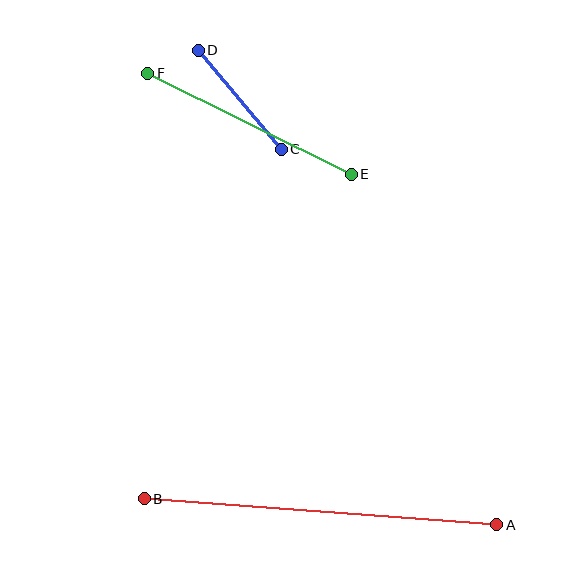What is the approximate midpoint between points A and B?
The midpoint is at approximately (320, 512) pixels.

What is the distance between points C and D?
The distance is approximately 130 pixels.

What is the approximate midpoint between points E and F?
The midpoint is at approximately (249, 124) pixels.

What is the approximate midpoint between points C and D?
The midpoint is at approximately (240, 100) pixels.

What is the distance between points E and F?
The distance is approximately 227 pixels.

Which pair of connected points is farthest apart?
Points A and B are farthest apart.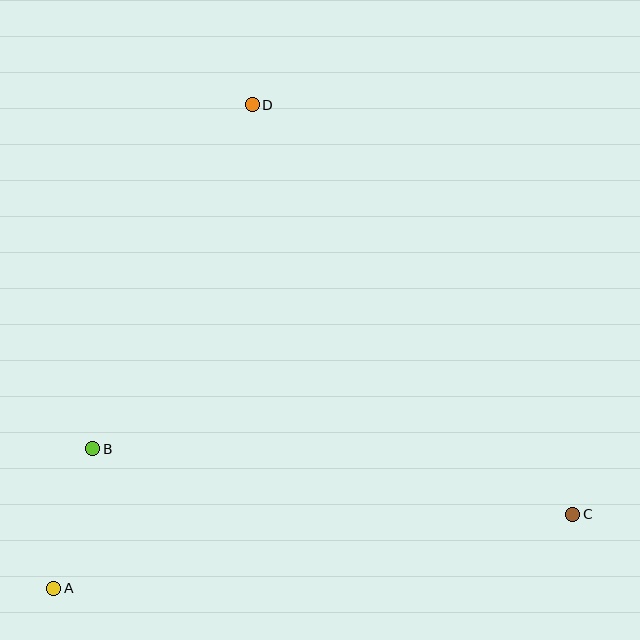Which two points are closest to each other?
Points A and B are closest to each other.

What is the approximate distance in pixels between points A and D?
The distance between A and D is approximately 523 pixels.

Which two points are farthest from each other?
Points A and C are farthest from each other.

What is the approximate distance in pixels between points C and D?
The distance between C and D is approximately 520 pixels.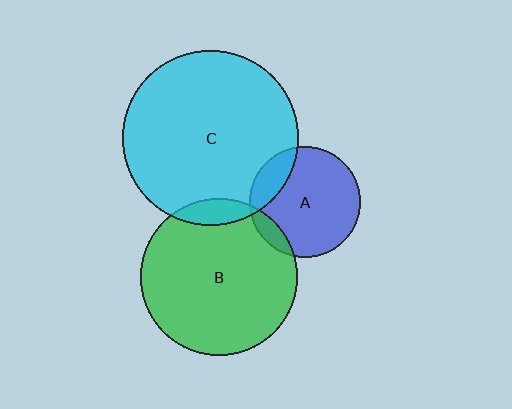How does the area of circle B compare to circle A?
Approximately 2.0 times.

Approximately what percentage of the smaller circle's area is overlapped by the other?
Approximately 20%.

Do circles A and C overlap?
Yes.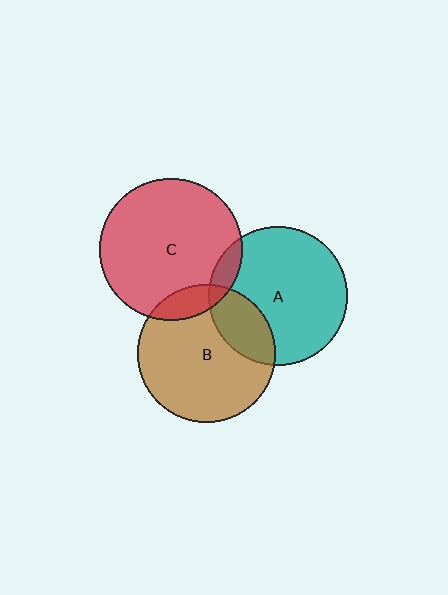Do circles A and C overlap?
Yes.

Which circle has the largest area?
Circle C (red).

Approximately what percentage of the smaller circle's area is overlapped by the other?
Approximately 10%.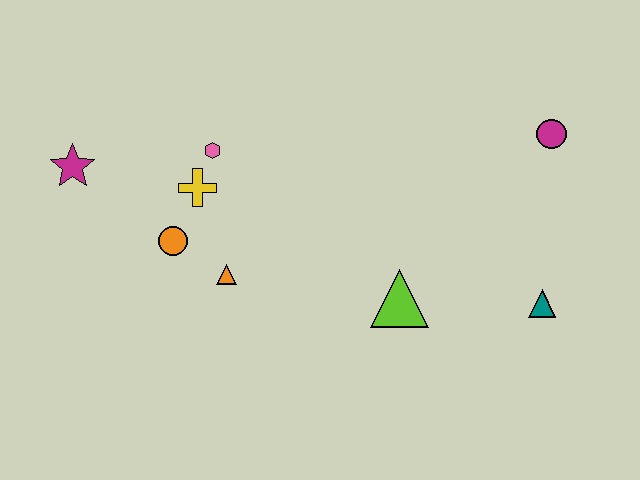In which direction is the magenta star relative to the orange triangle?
The magenta star is to the left of the orange triangle.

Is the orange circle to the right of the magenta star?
Yes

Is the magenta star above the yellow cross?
Yes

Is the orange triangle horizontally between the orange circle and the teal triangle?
Yes